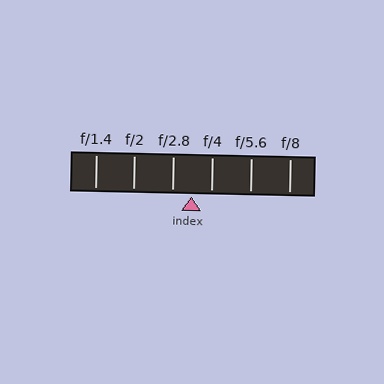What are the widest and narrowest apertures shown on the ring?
The widest aperture shown is f/1.4 and the narrowest is f/8.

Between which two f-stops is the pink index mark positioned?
The index mark is between f/2.8 and f/4.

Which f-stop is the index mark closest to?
The index mark is closest to f/2.8.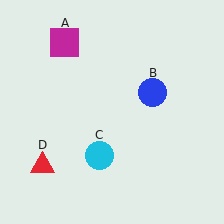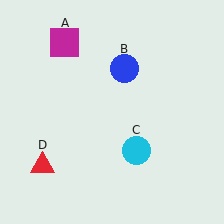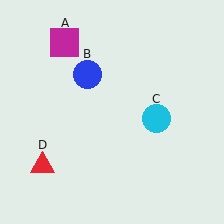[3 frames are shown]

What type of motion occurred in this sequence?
The blue circle (object B), cyan circle (object C) rotated counterclockwise around the center of the scene.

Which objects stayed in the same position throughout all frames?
Magenta square (object A) and red triangle (object D) remained stationary.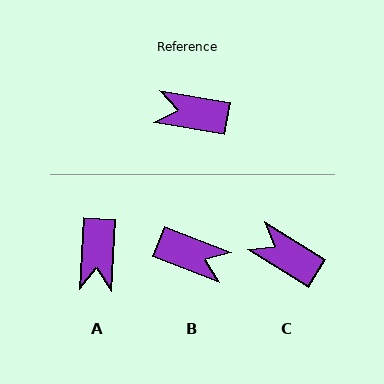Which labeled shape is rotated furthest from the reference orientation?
B, about 168 degrees away.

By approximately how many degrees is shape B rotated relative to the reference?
Approximately 168 degrees counter-clockwise.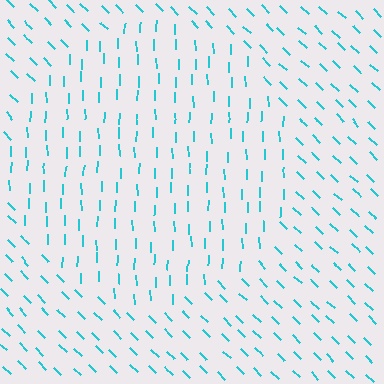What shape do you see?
I see a circle.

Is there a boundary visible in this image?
Yes, there is a texture boundary formed by a change in line orientation.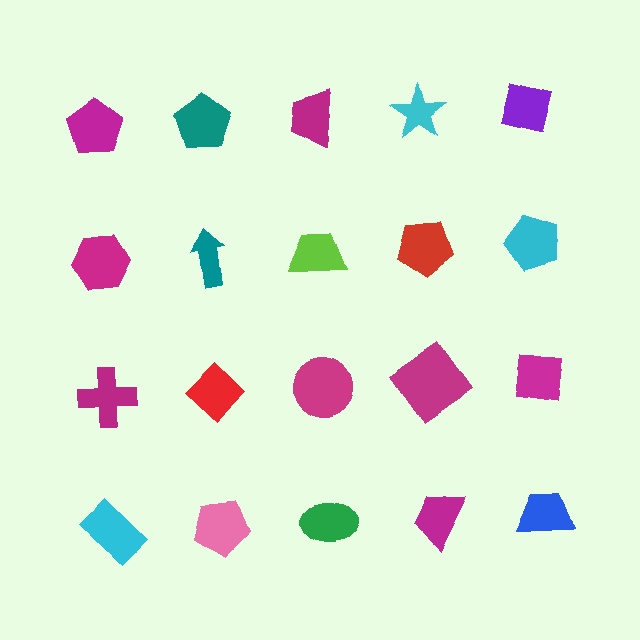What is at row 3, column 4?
A magenta diamond.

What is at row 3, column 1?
A magenta cross.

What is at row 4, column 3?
A green ellipse.